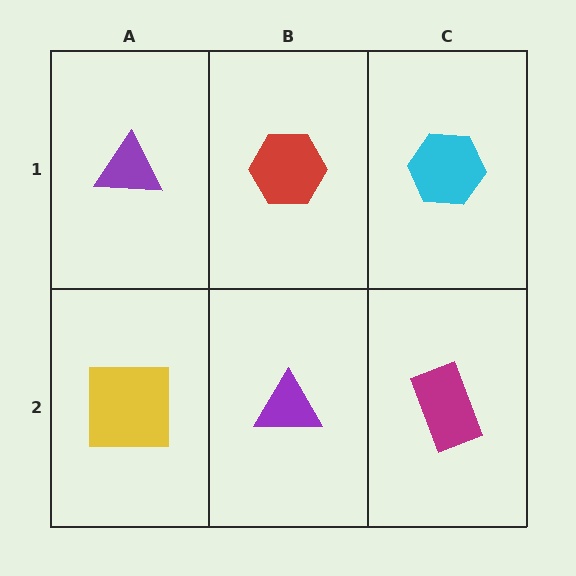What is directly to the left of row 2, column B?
A yellow square.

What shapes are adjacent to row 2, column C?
A cyan hexagon (row 1, column C), a purple triangle (row 2, column B).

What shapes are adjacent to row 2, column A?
A purple triangle (row 1, column A), a purple triangle (row 2, column B).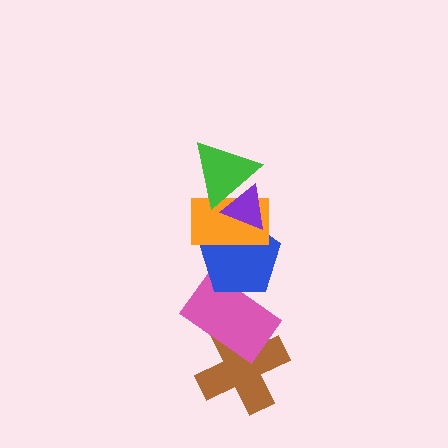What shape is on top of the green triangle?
The purple triangle is on top of the green triangle.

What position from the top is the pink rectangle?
The pink rectangle is 5th from the top.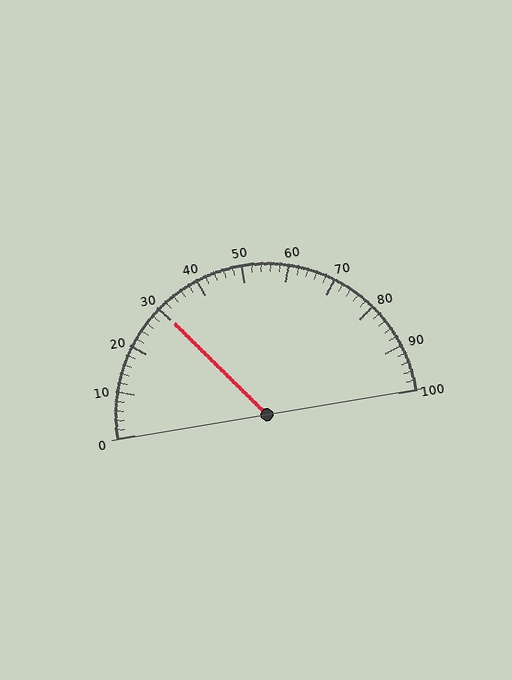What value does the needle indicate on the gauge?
The needle indicates approximately 30.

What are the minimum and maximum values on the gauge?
The gauge ranges from 0 to 100.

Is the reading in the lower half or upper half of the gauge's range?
The reading is in the lower half of the range (0 to 100).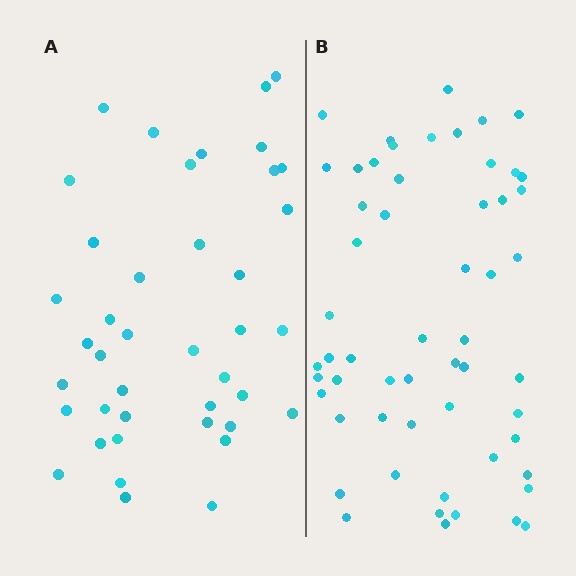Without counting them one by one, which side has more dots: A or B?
Region B (the right region) has more dots.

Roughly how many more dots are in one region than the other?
Region B has approximately 15 more dots than region A.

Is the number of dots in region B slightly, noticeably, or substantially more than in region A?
Region B has noticeably more, but not dramatically so. The ratio is roughly 1.4 to 1.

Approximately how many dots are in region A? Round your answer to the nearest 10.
About 40 dots. (The exact count is 41, which rounds to 40.)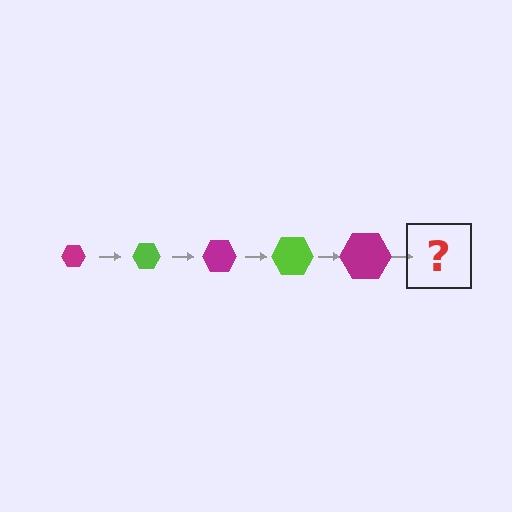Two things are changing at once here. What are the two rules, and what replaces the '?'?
The two rules are that the hexagon grows larger each step and the color cycles through magenta and lime. The '?' should be a lime hexagon, larger than the previous one.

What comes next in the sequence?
The next element should be a lime hexagon, larger than the previous one.